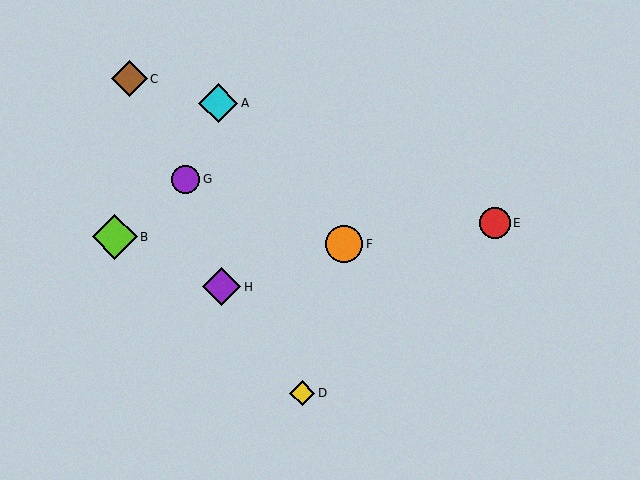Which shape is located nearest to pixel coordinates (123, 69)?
The brown diamond (labeled C) at (129, 79) is nearest to that location.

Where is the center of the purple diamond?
The center of the purple diamond is at (221, 287).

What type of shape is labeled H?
Shape H is a purple diamond.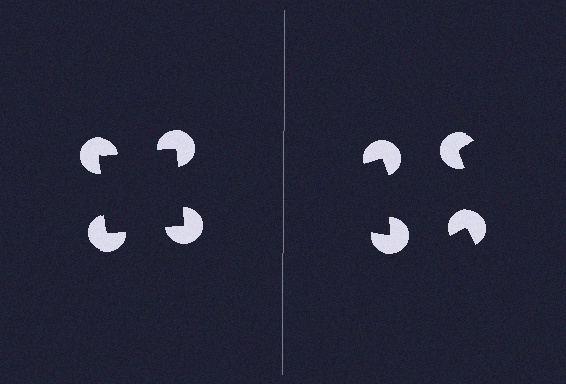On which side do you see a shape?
An illusory square appears on the left side. On the right side the wedge cuts are rotated, so no coherent shape forms.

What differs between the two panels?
The pac-man discs are positioned identically on both sides; only the wedge orientations differ. On the left they align to a square; on the right they are misaligned.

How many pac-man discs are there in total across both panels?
8 — 4 on each side.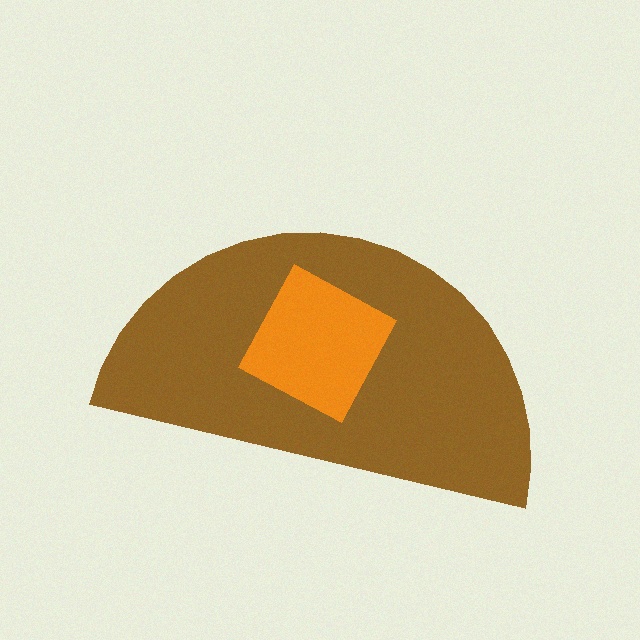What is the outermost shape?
The brown semicircle.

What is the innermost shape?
The orange diamond.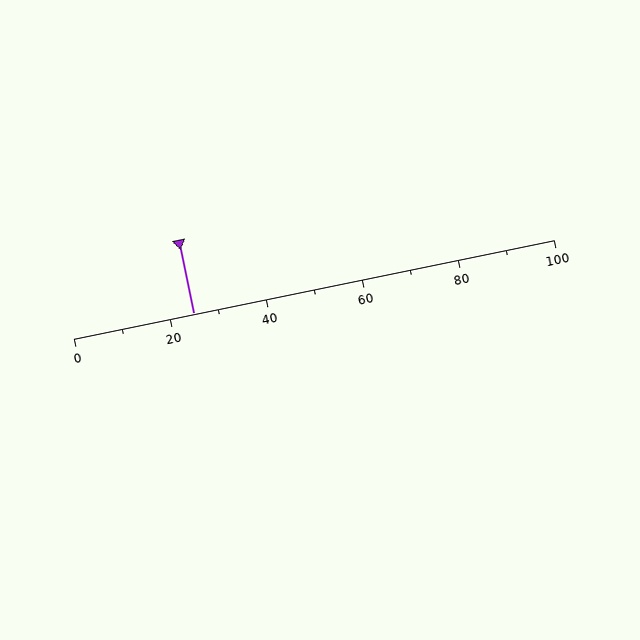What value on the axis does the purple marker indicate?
The marker indicates approximately 25.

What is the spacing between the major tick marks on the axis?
The major ticks are spaced 20 apart.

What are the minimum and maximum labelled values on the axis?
The axis runs from 0 to 100.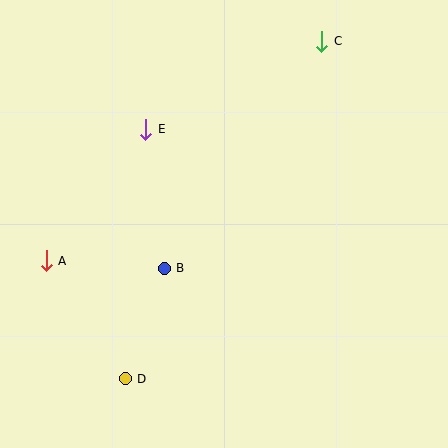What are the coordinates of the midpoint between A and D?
The midpoint between A and D is at (86, 320).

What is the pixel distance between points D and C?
The distance between D and C is 390 pixels.